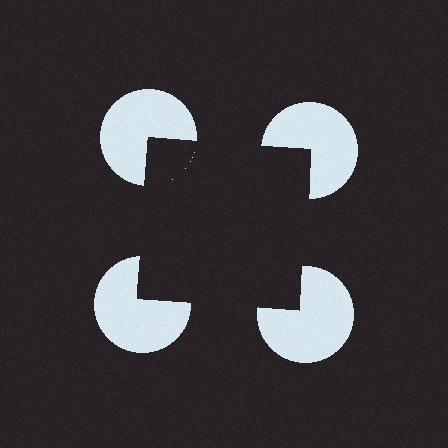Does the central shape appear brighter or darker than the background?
It typically appears slightly darker than the background, even though no actual brightness change is drawn.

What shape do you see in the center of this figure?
An illusory square — its edges are inferred from the aligned wedge cuts in the pac-man discs, not physically drawn.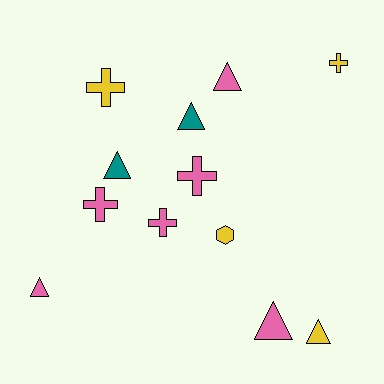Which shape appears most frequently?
Triangle, with 6 objects.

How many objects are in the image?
There are 12 objects.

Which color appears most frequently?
Pink, with 6 objects.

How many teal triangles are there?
There are 2 teal triangles.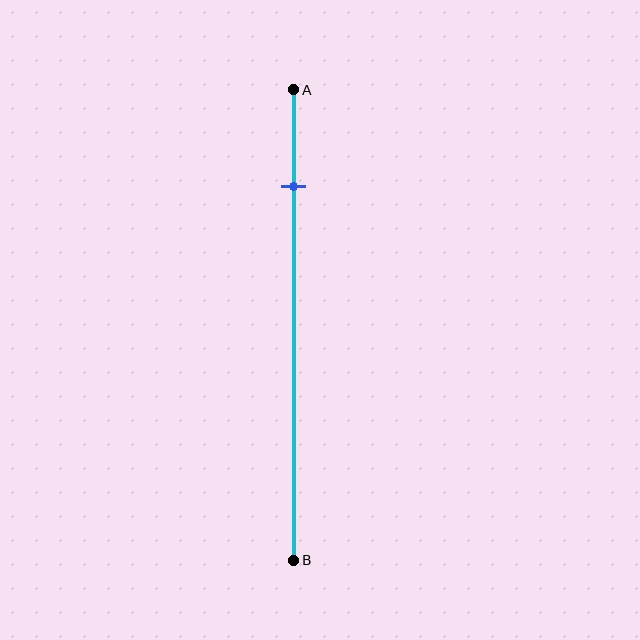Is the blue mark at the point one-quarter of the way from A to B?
No, the mark is at about 20% from A, not at the 25% one-quarter point.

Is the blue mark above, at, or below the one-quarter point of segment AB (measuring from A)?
The blue mark is above the one-quarter point of segment AB.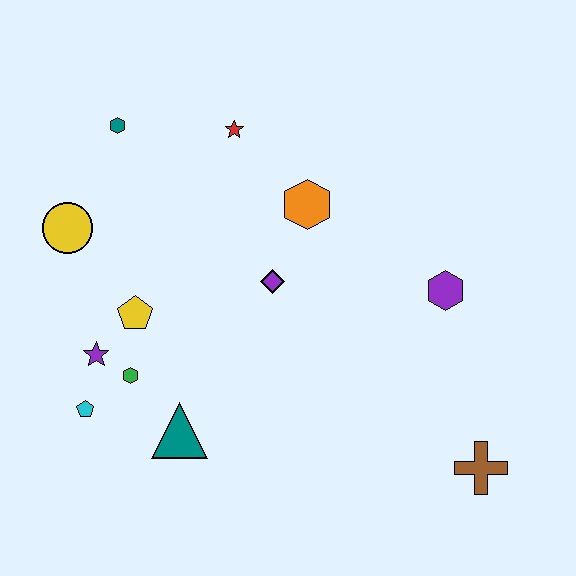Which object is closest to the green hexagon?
The purple star is closest to the green hexagon.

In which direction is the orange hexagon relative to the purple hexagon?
The orange hexagon is to the left of the purple hexagon.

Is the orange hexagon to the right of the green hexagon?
Yes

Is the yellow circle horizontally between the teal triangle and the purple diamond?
No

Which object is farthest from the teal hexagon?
The brown cross is farthest from the teal hexagon.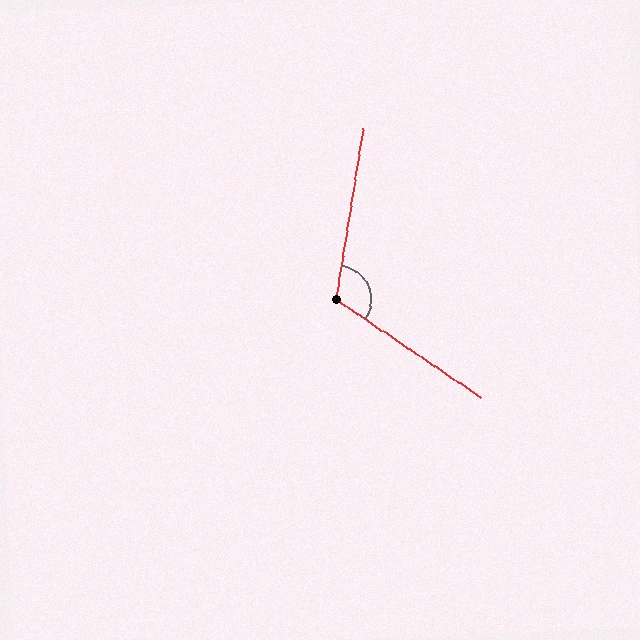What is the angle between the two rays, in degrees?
Approximately 115 degrees.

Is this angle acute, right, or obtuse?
It is obtuse.